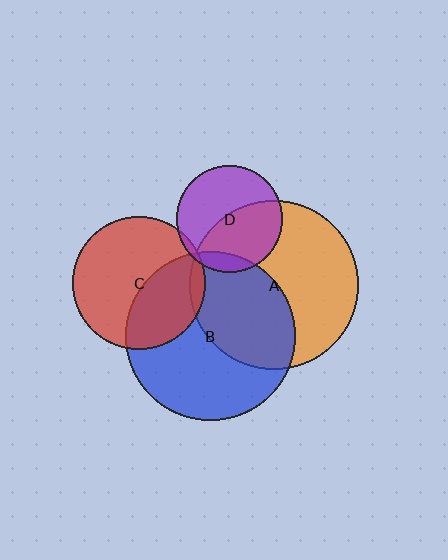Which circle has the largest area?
Circle B (blue).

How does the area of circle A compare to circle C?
Approximately 1.6 times.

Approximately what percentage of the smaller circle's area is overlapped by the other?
Approximately 50%.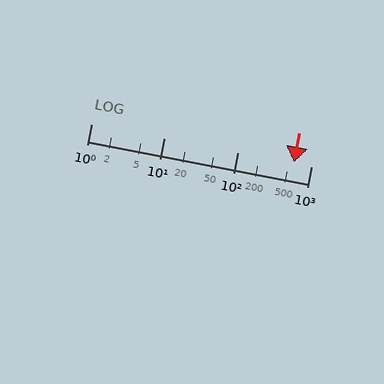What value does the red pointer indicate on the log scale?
The pointer indicates approximately 590.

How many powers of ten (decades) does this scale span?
The scale spans 3 decades, from 1 to 1000.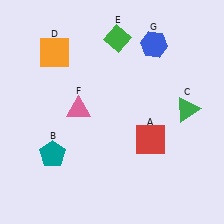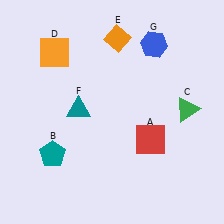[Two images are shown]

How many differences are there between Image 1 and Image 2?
There are 2 differences between the two images.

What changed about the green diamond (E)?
In Image 1, E is green. In Image 2, it changed to orange.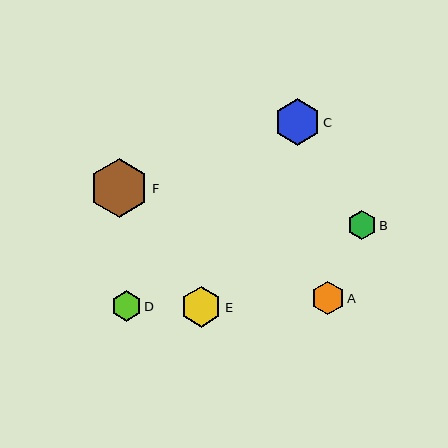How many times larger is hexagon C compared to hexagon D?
Hexagon C is approximately 1.5 times the size of hexagon D.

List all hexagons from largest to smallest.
From largest to smallest: F, C, E, A, D, B.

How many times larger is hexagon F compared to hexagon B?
Hexagon F is approximately 2.0 times the size of hexagon B.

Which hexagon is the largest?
Hexagon F is the largest with a size of approximately 59 pixels.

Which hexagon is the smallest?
Hexagon B is the smallest with a size of approximately 29 pixels.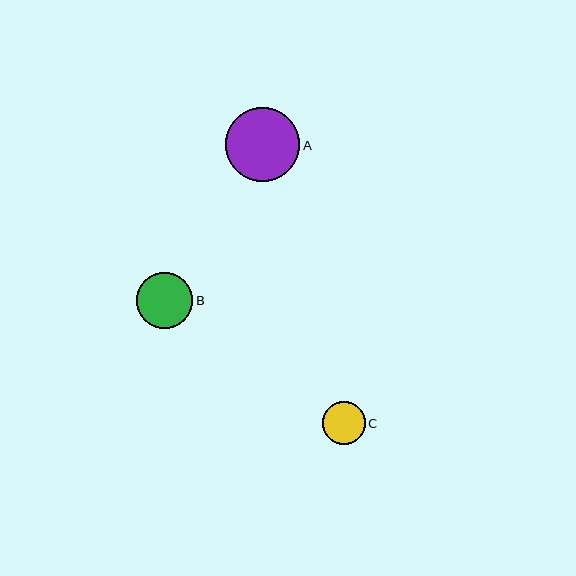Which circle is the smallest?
Circle C is the smallest with a size of approximately 42 pixels.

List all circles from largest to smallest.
From largest to smallest: A, B, C.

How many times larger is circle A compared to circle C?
Circle A is approximately 1.7 times the size of circle C.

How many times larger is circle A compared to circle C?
Circle A is approximately 1.7 times the size of circle C.